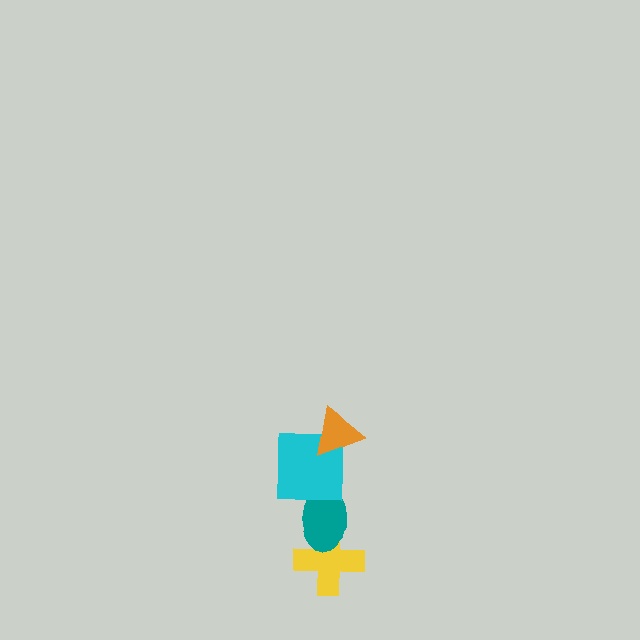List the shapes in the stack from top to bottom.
From top to bottom: the orange triangle, the cyan square, the teal ellipse, the yellow cross.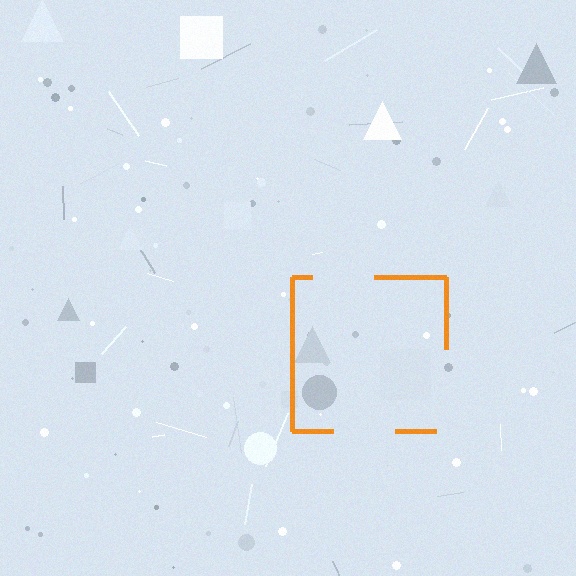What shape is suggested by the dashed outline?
The dashed outline suggests a square.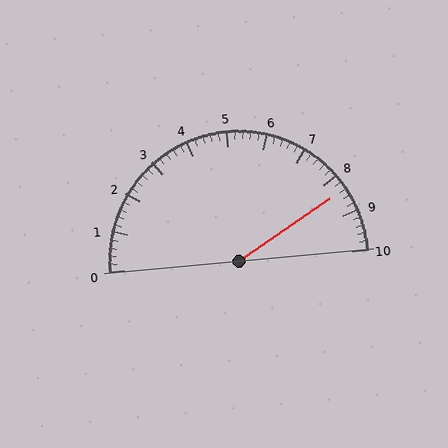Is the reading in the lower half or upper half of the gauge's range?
The reading is in the upper half of the range (0 to 10).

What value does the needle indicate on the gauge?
The needle indicates approximately 8.4.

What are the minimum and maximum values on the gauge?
The gauge ranges from 0 to 10.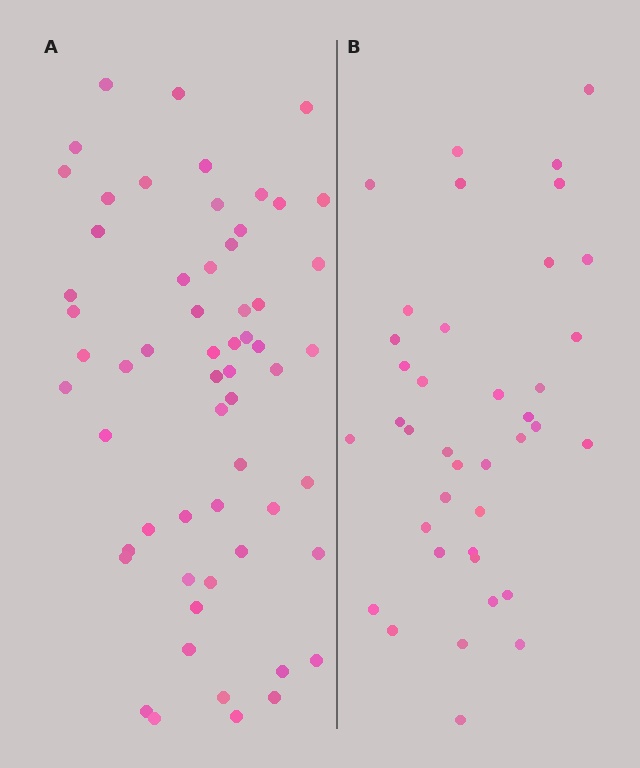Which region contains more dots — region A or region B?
Region A (the left region) has more dots.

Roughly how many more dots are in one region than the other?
Region A has approximately 20 more dots than region B.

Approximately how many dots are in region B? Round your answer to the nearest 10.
About 40 dots. (The exact count is 39, which rounds to 40.)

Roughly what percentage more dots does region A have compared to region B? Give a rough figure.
About 50% more.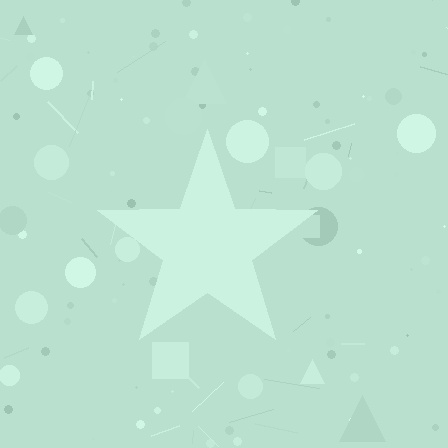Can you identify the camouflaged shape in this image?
The camouflaged shape is a star.